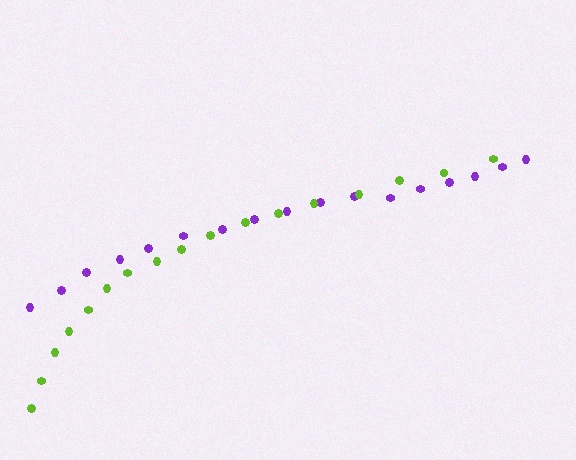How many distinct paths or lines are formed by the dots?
There are 2 distinct paths.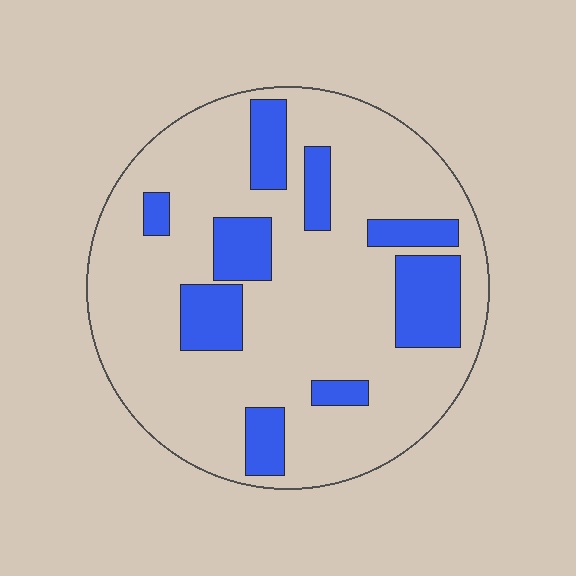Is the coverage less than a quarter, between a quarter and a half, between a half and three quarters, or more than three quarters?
Less than a quarter.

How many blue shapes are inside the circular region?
9.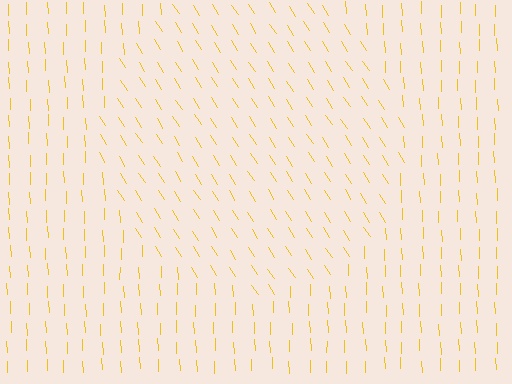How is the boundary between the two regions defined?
The boundary is defined purely by a change in line orientation (approximately 30 degrees difference). All lines are the same color and thickness.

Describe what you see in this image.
The image is filled with small yellow line segments. A circle region in the image has lines oriented differently from the surrounding lines, creating a visible texture boundary.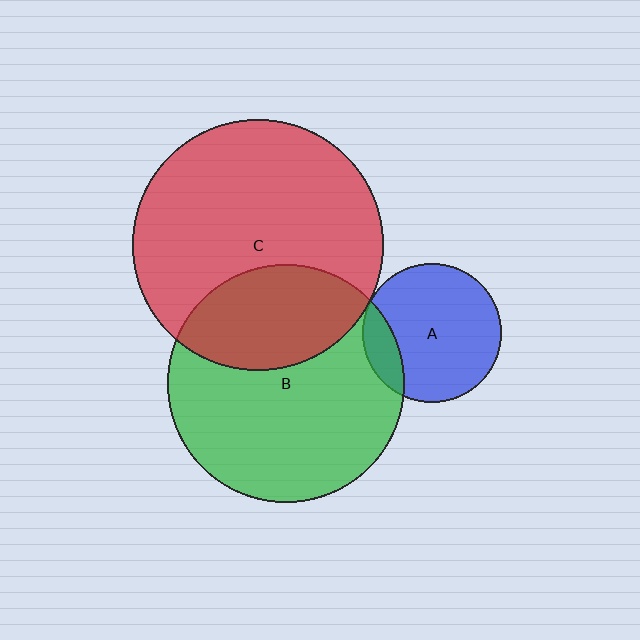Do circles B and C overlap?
Yes.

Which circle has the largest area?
Circle C (red).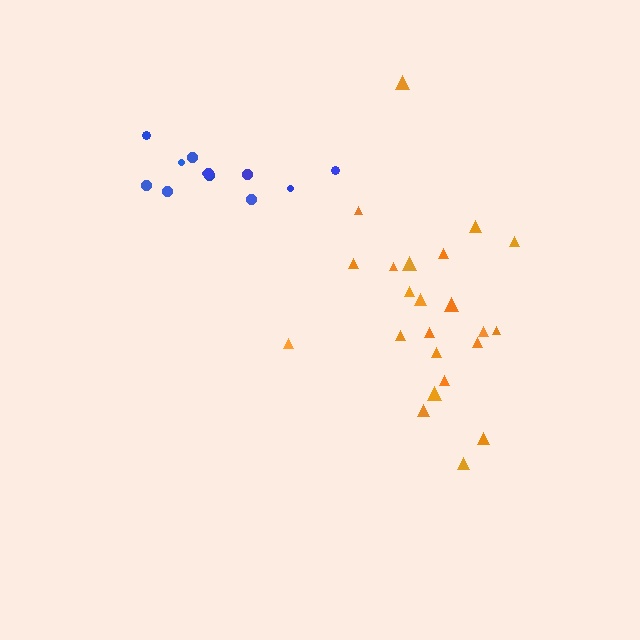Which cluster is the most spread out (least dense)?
Blue.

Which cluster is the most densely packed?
Orange.